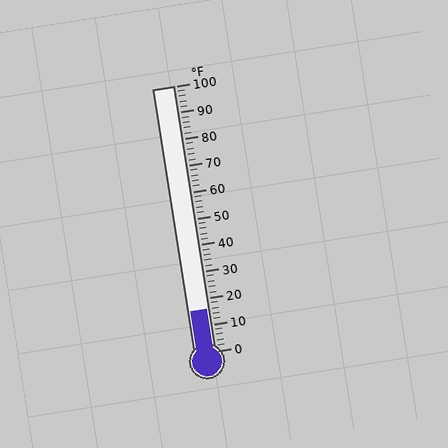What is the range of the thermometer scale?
The thermometer scale ranges from 0°F to 100°F.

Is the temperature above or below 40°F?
The temperature is below 40°F.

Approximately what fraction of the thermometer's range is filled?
The thermometer is filled to approximately 15% of its range.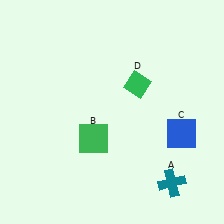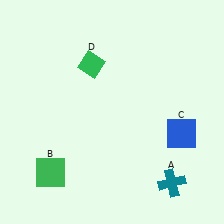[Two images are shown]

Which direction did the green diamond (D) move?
The green diamond (D) moved left.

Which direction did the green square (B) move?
The green square (B) moved left.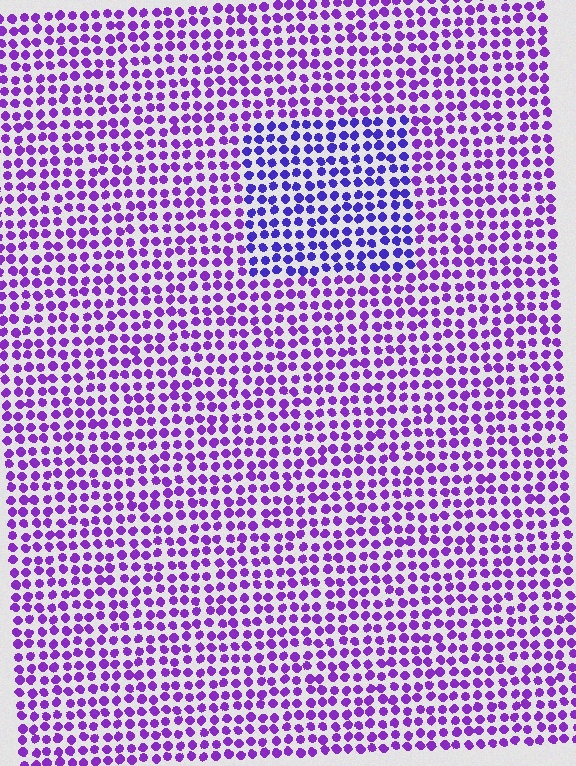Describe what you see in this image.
The image is filled with small purple elements in a uniform arrangement. A rectangle-shaped region is visible where the elements are tinted to a slightly different hue, forming a subtle color boundary.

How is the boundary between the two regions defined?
The boundary is defined purely by a slight shift in hue (about 29 degrees). Spacing, size, and orientation are identical on both sides.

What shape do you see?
I see a rectangle.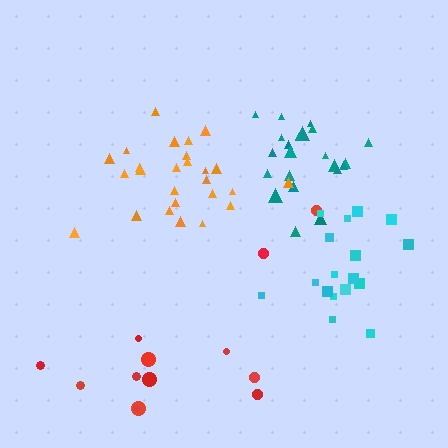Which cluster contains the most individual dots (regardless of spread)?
Orange (26).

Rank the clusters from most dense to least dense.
teal, orange, cyan, red.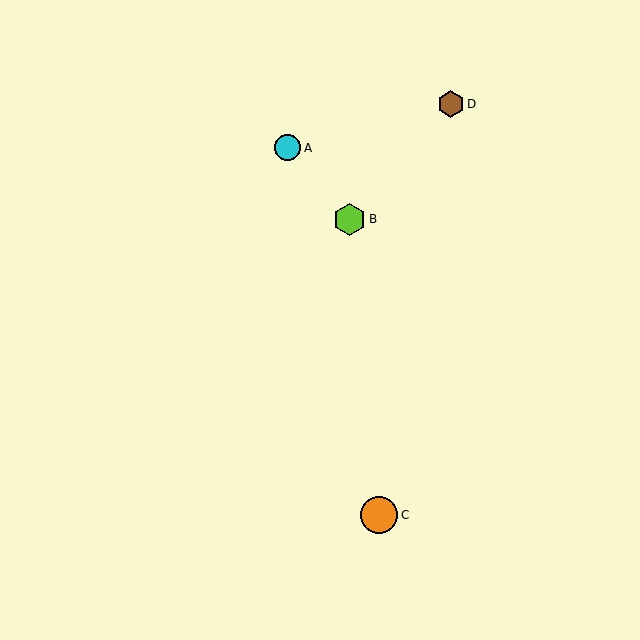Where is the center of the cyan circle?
The center of the cyan circle is at (288, 148).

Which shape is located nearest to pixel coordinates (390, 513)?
The orange circle (labeled C) at (379, 515) is nearest to that location.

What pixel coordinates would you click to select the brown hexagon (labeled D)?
Click at (451, 104) to select the brown hexagon D.